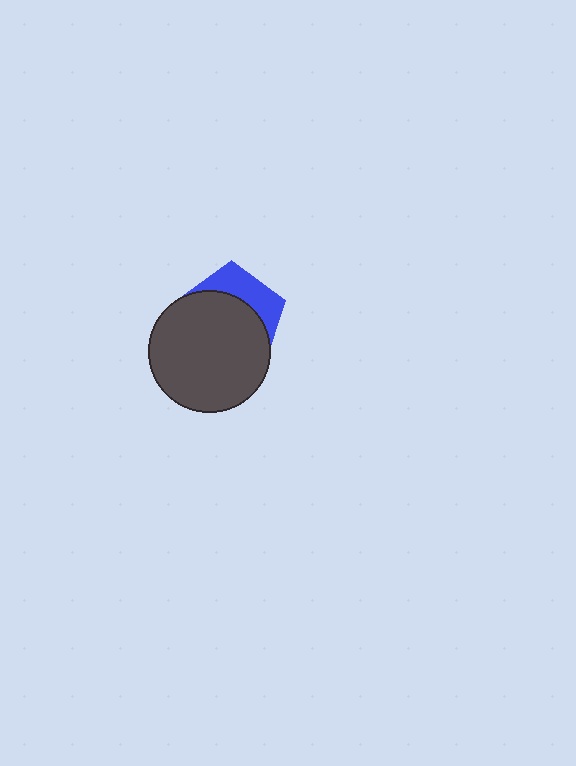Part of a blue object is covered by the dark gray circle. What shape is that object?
It is a pentagon.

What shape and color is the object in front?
The object in front is a dark gray circle.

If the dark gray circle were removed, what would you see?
You would see the complete blue pentagon.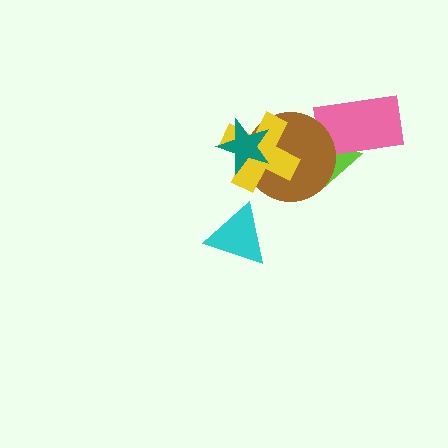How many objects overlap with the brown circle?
4 objects overlap with the brown circle.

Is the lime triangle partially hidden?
Yes, it is partially covered by another shape.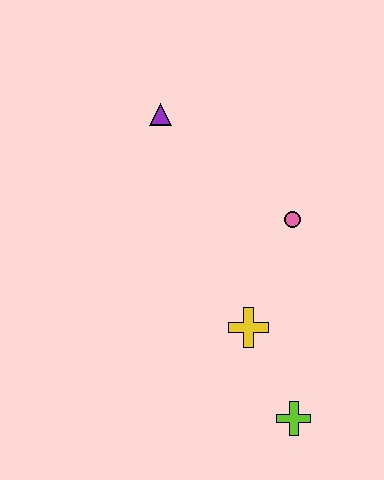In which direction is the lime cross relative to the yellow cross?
The lime cross is below the yellow cross.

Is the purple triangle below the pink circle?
No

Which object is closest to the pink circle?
The yellow cross is closest to the pink circle.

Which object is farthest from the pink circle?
The lime cross is farthest from the pink circle.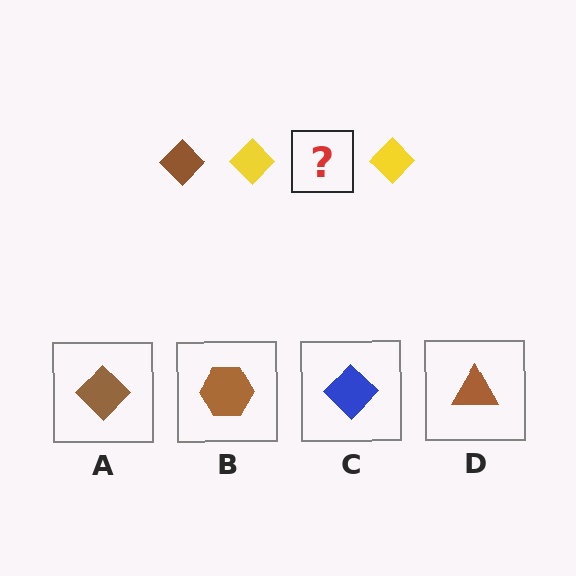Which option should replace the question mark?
Option A.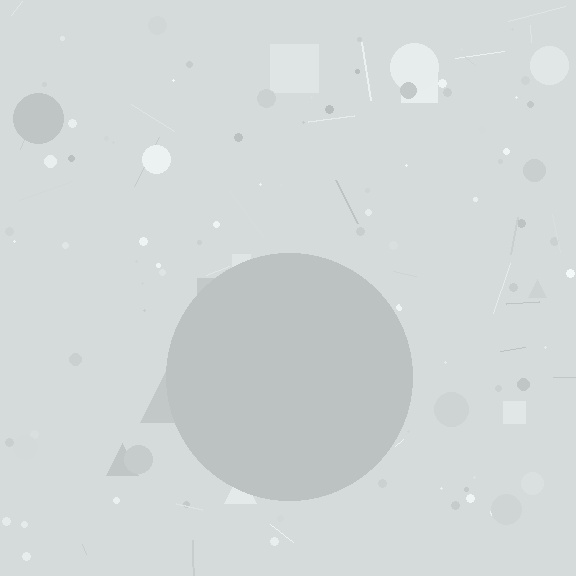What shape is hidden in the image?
A circle is hidden in the image.